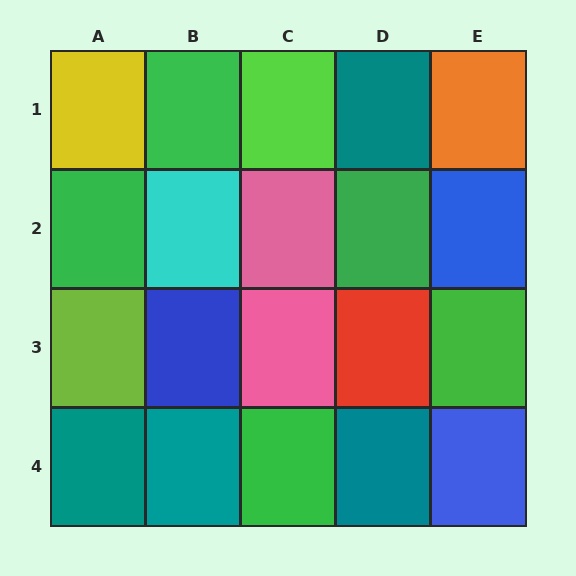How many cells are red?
1 cell is red.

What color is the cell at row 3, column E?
Green.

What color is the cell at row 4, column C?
Green.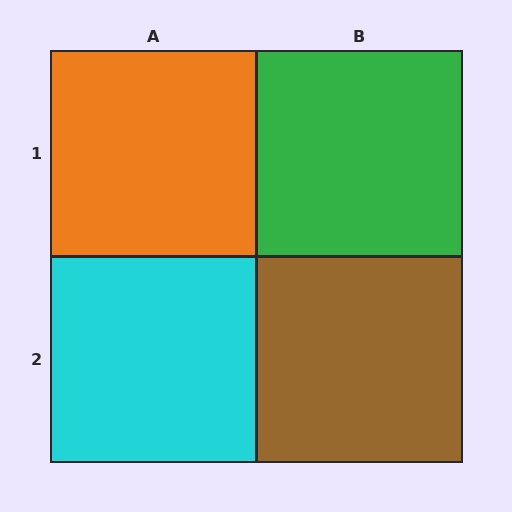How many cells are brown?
1 cell is brown.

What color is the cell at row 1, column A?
Orange.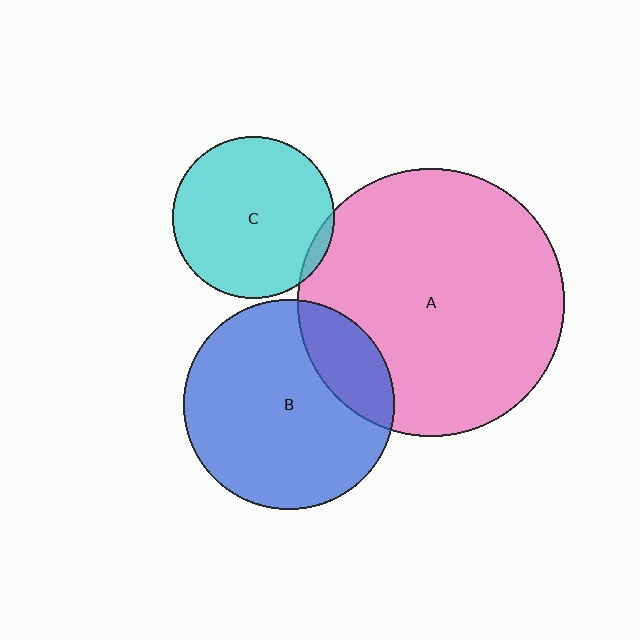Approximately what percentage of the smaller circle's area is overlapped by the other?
Approximately 5%.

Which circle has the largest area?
Circle A (pink).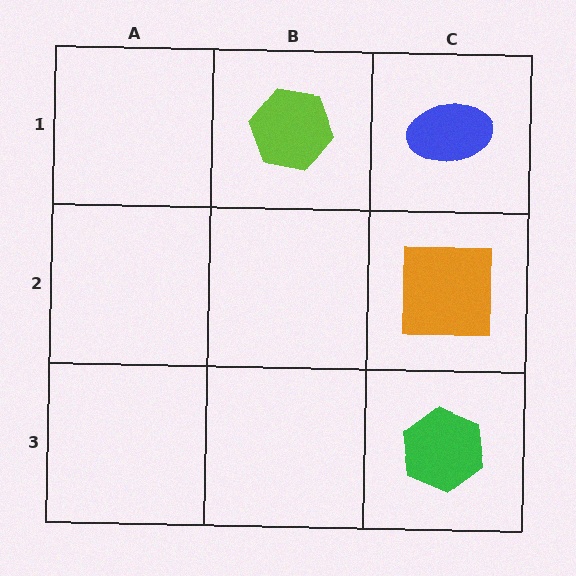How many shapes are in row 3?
1 shape.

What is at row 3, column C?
A green hexagon.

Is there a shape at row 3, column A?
No, that cell is empty.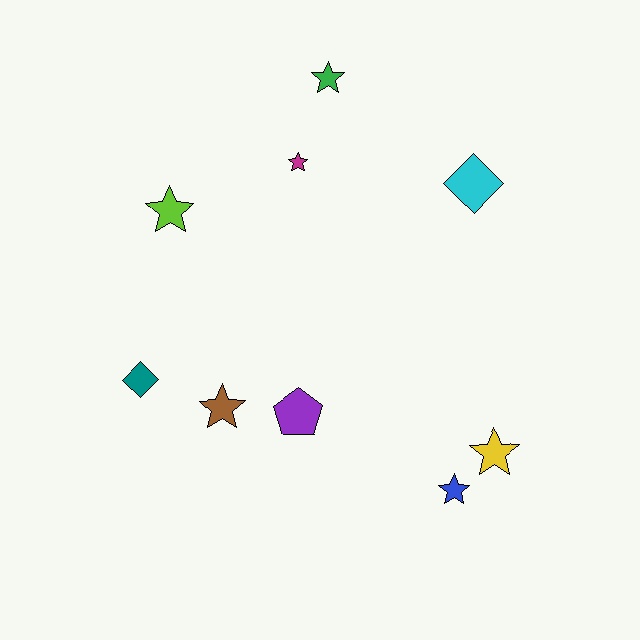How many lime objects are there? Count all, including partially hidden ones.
There is 1 lime object.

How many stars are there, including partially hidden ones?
There are 6 stars.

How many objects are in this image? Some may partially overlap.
There are 9 objects.